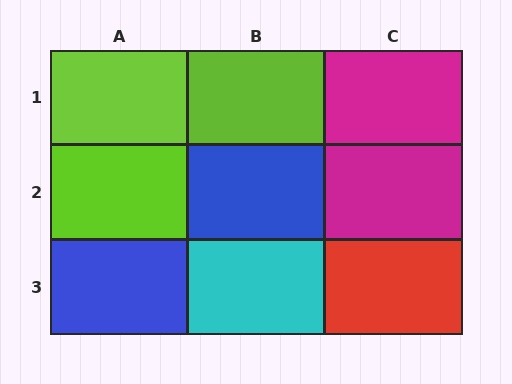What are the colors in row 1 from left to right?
Lime, lime, magenta.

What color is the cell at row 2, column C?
Magenta.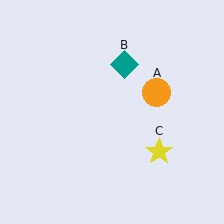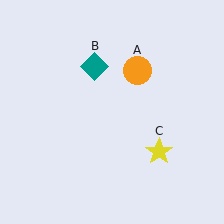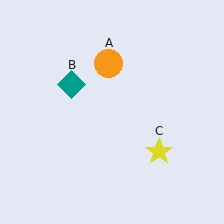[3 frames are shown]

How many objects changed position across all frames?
2 objects changed position: orange circle (object A), teal diamond (object B).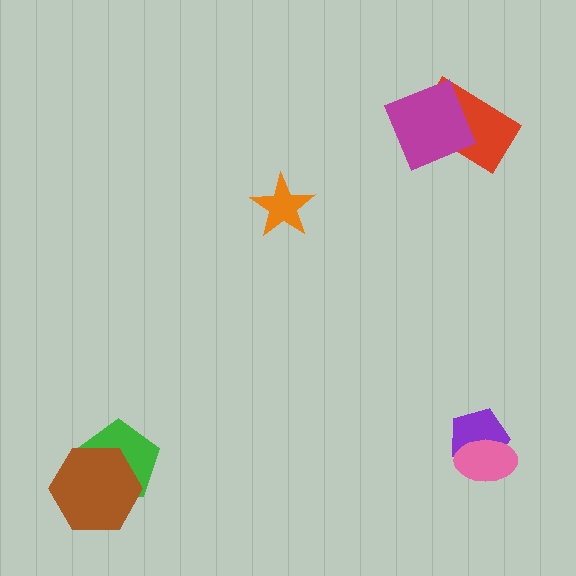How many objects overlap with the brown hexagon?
1 object overlaps with the brown hexagon.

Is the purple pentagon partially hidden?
Yes, it is partially covered by another shape.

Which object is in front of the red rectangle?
The magenta diamond is in front of the red rectangle.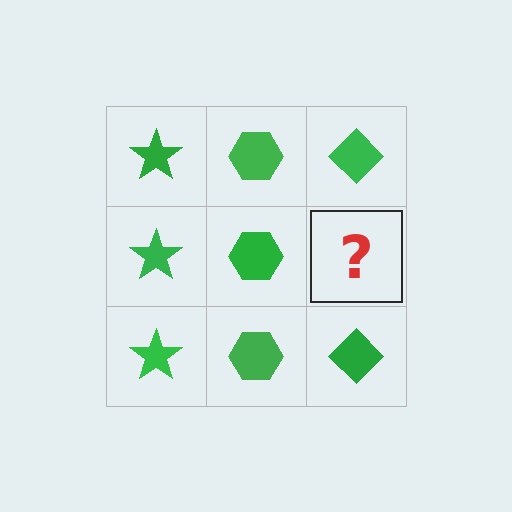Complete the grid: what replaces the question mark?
The question mark should be replaced with a green diamond.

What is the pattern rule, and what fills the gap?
The rule is that each column has a consistent shape. The gap should be filled with a green diamond.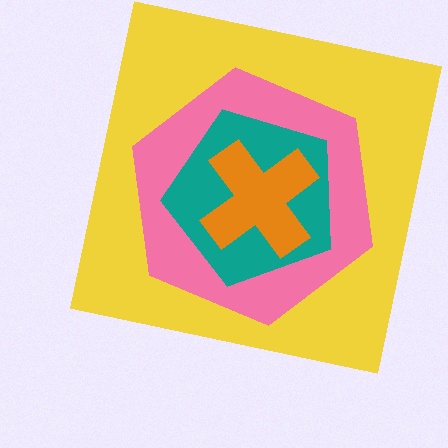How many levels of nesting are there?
4.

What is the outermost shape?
The yellow square.